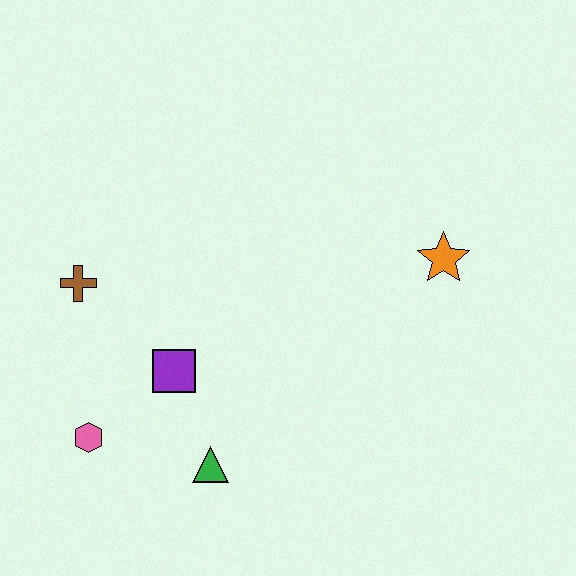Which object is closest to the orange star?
The purple square is closest to the orange star.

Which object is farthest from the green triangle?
The orange star is farthest from the green triangle.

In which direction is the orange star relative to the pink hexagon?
The orange star is to the right of the pink hexagon.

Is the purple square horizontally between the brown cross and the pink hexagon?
No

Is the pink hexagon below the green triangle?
No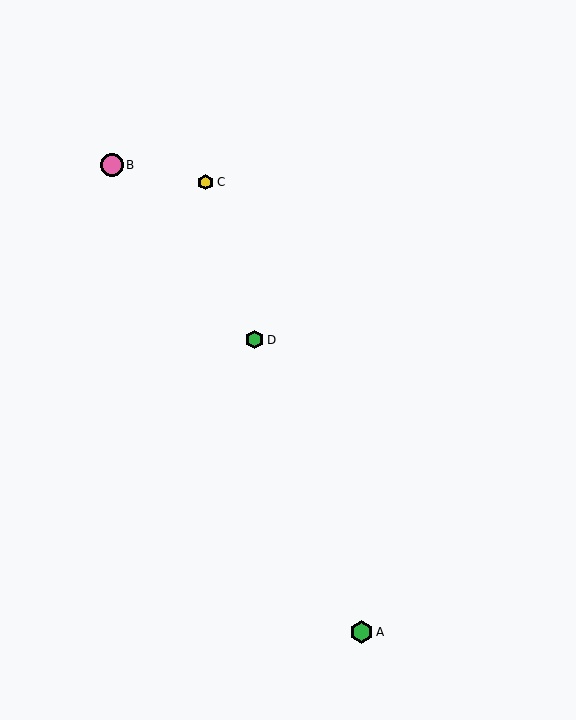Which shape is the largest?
The pink circle (labeled B) is the largest.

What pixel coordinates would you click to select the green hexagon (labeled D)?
Click at (254, 340) to select the green hexagon D.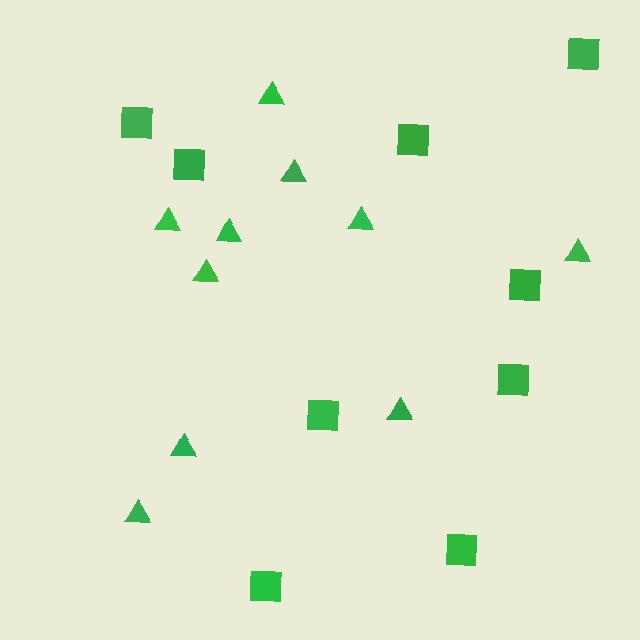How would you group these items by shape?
There are 2 groups: one group of triangles (10) and one group of squares (9).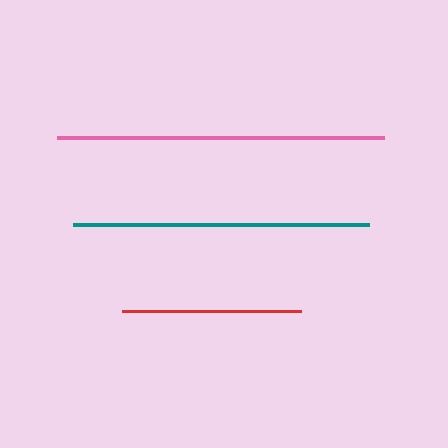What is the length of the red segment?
The red segment is approximately 180 pixels long.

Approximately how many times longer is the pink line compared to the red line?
The pink line is approximately 1.8 times the length of the red line.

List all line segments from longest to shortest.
From longest to shortest: pink, teal, red.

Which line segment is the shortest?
The red line is the shortest at approximately 180 pixels.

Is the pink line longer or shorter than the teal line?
The pink line is longer than the teal line.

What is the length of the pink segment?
The pink segment is approximately 327 pixels long.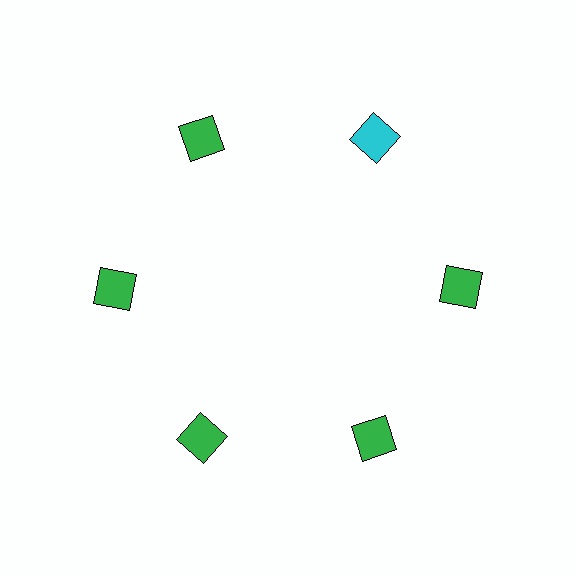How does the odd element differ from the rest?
It has a different color: cyan instead of green.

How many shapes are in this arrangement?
There are 6 shapes arranged in a ring pattern.